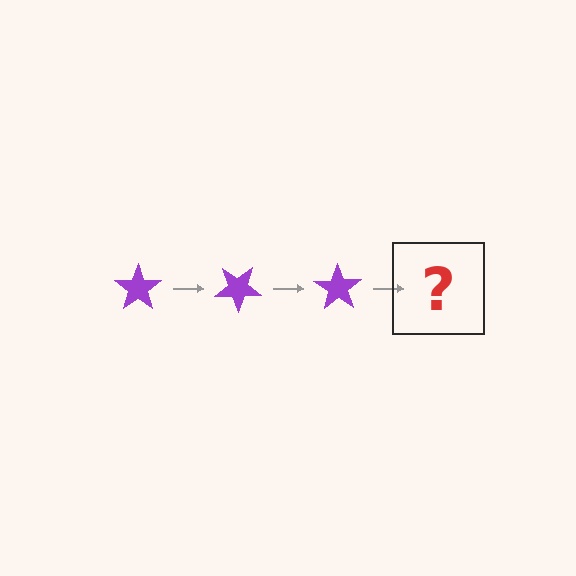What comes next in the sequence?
The next element should be a purple star rotated 105 degrees.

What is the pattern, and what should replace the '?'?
The pattern is that the star rotates 35 degrees each step. The '?' should be a purple star rotated 105 degrees.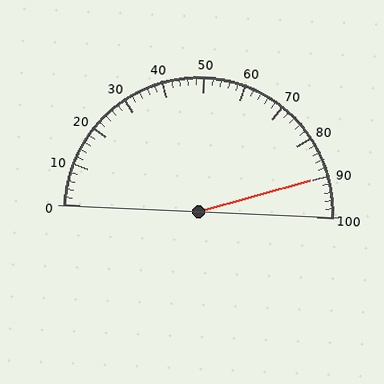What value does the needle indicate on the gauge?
The needle indicates approximately 90.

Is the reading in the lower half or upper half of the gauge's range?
The reading is in the upper half of the range (0 to 100).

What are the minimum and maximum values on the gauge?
The gauge ranges from 0 to 100.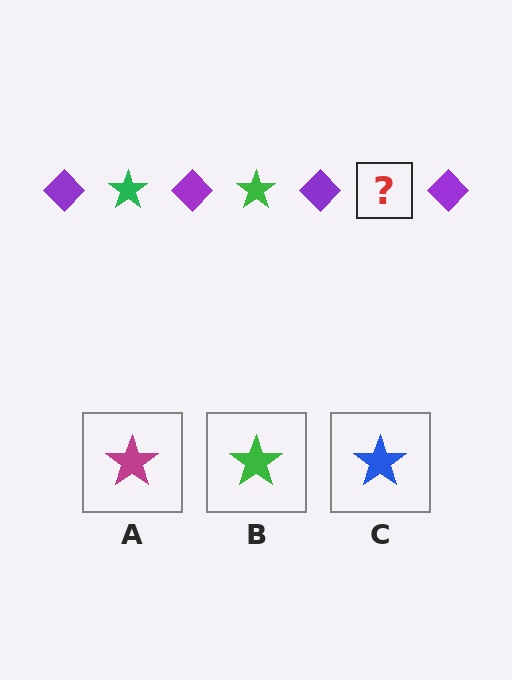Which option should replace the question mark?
Option B.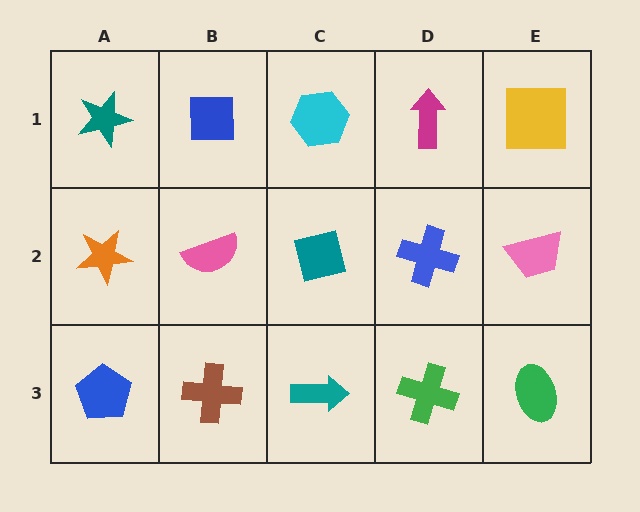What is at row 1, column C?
A cyan hexagon.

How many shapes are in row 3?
5 shapes.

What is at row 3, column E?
A green ellipse.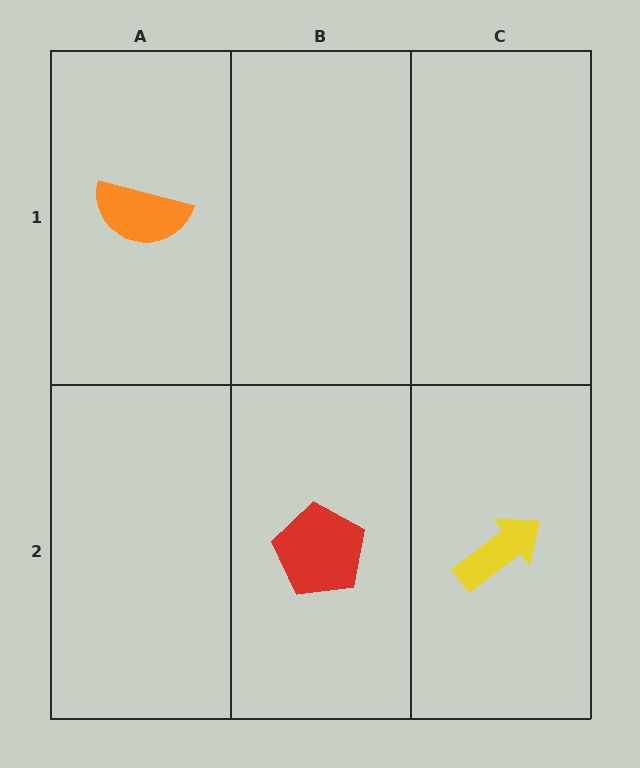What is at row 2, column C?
A yellow arrow.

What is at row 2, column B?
A red pentagon.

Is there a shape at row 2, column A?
No, that cell is empty.